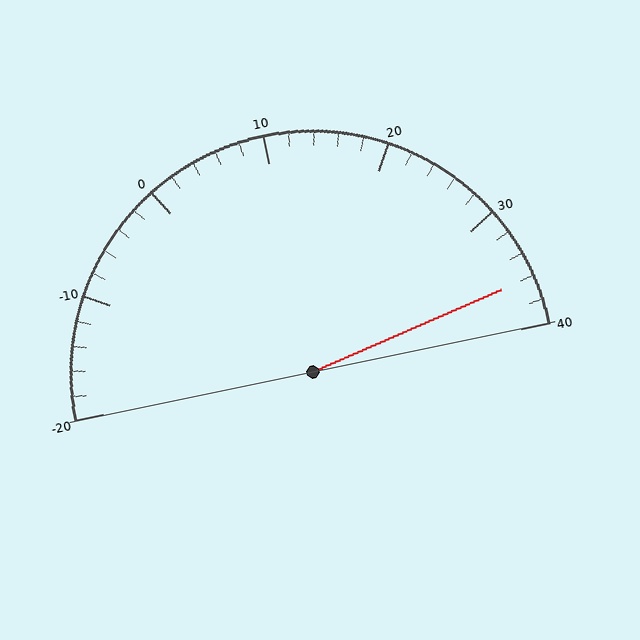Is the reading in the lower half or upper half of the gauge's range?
The reading is in the upper half of the range (-20 to 40).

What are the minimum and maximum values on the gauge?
The gauge ranges from -20 to 40.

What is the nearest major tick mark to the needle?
The nearest major tick mark is 40.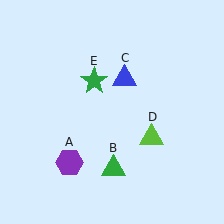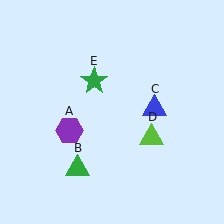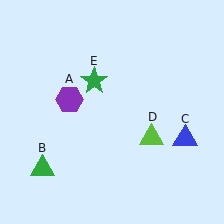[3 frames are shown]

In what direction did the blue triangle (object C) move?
The blue triangle (object C) moved down and to the right.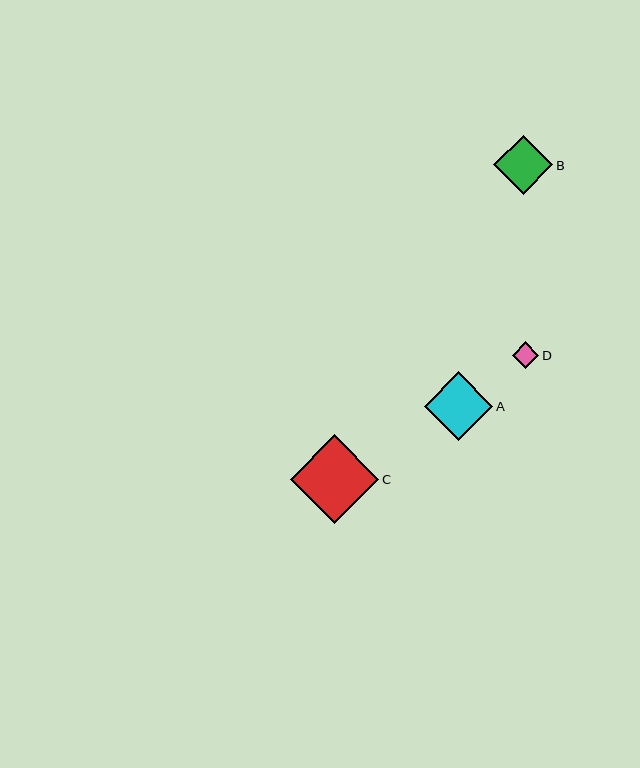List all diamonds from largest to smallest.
From largest to smallest: C, A, B, D.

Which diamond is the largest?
Diamond C is the largest with a size of approximately 89 pixels.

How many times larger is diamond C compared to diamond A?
Diamond C is approximately 1.3 times the size of diamond A.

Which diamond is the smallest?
Diamond D is the smallest with a size of approximately 26 pixels.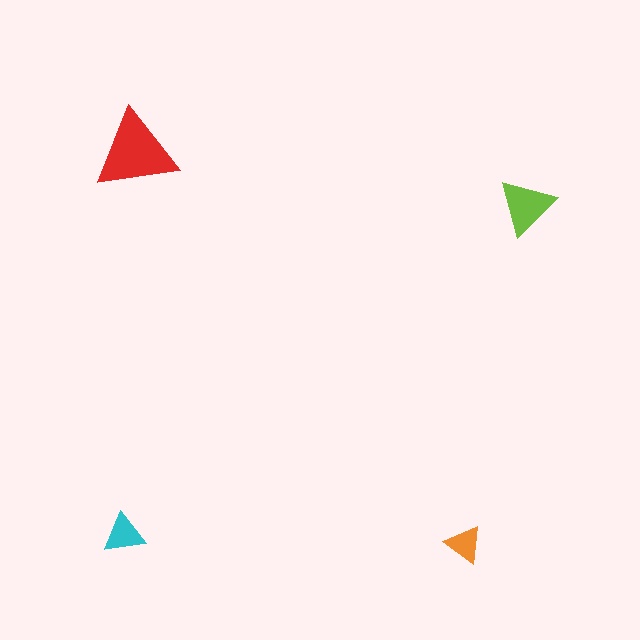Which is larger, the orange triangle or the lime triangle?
The lime one.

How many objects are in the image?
There are 4 objects in the image.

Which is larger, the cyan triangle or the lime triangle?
The lime one.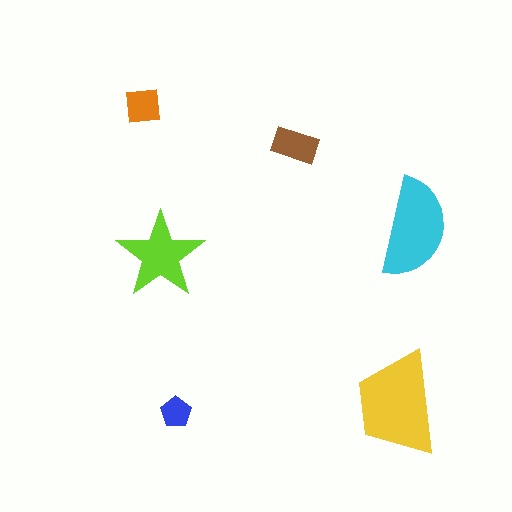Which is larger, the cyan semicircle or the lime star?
The cyan semicircle.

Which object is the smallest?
The blue pentagon.